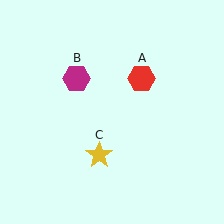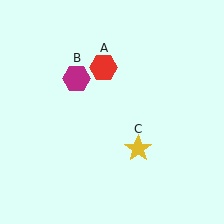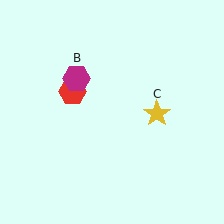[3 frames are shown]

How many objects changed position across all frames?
2 objects changed position: red hexagon (object A), yellow star (object C).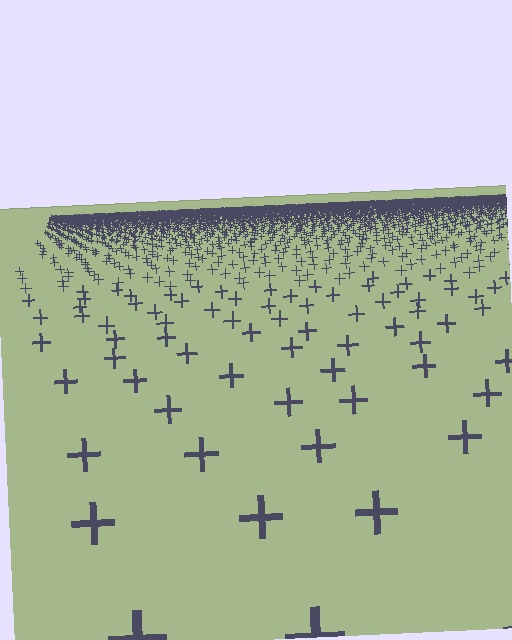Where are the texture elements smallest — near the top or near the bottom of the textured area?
Near the top.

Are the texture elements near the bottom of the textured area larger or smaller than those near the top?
Larger. Near the bottom, elements are closer to the viewer and appear at a bigger on-screen size.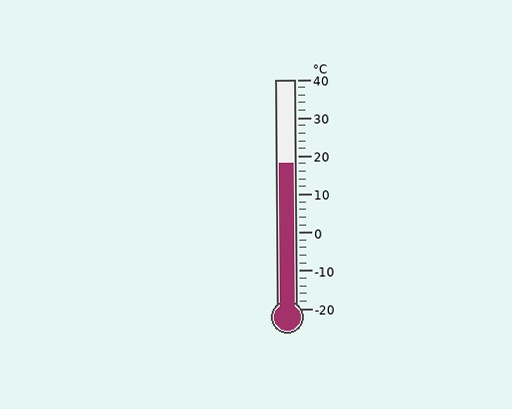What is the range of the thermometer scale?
The thermometer scale ranges from -20°C to 40°C.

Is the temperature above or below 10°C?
The temperature is above 10°C.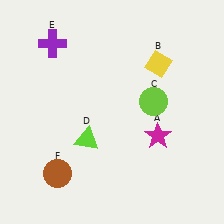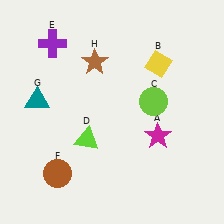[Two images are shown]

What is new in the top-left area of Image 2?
A teal triangle (G) was added in the top-left area of Image 2.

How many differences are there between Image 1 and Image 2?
There are 2 differences between the two images.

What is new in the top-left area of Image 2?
A brown star (H) was added in the top-left area of Image 2.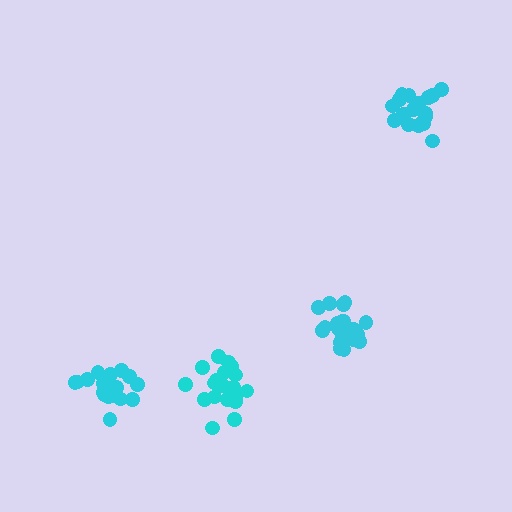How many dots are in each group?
Group 1: 19 dots, Group 2: 19 dots, Group 3: 21 dots, Group 4: 20 dots (79 total).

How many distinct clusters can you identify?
There are 4 distinct clusters.